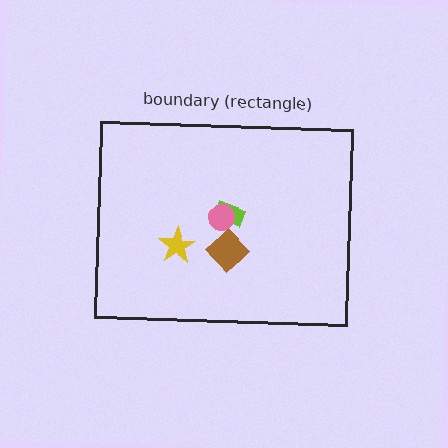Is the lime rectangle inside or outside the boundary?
Inside.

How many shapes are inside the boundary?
4 inside, 0 outside.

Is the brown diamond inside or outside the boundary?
Inside.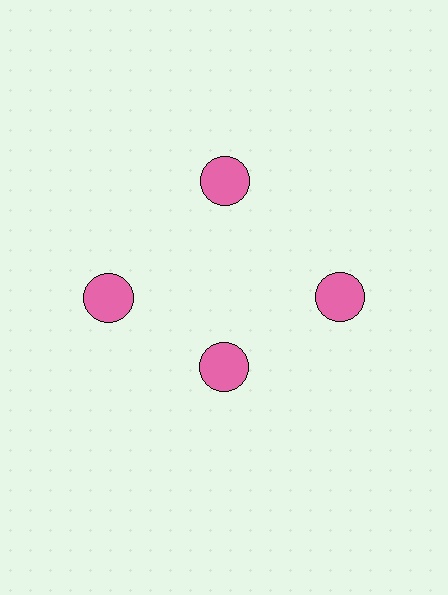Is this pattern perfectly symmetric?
No. The 4 pink circles are arranged in a ring, but one element near the 6 o'clock position is pulled inward toward the center, breaking the 4-fold rotational symmetry.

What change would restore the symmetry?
The symmetry would be restored by moving it outward, back onto the ring so that all 4 circles sit at equal angles and equal distance from the center.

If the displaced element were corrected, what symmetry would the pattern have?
It would have 4-fold rotational symmetry — the pattern would map onto itself every 90 degrees.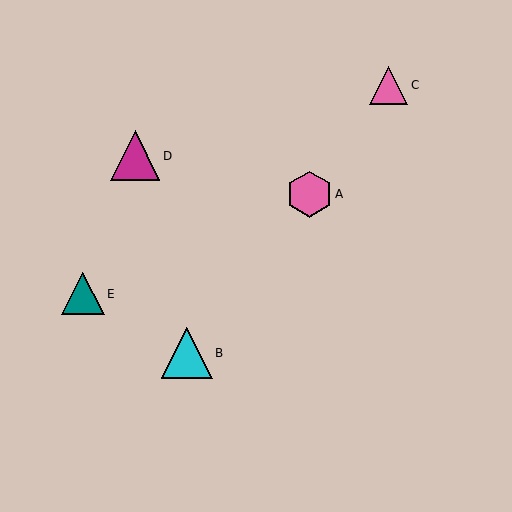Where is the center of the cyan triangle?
The center of the cyan triangle is at (187, 353).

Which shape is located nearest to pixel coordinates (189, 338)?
The cyan triangle (labeled B) at (187, 353) is nearest to that location.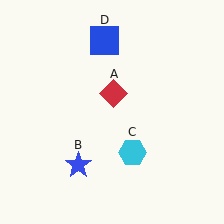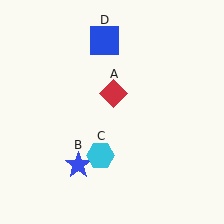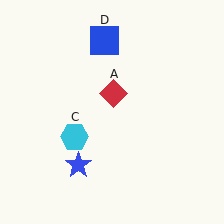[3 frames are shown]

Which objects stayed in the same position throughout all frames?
Red diamond (object A) and blue star (object B) and blue square (object D) remained stationary.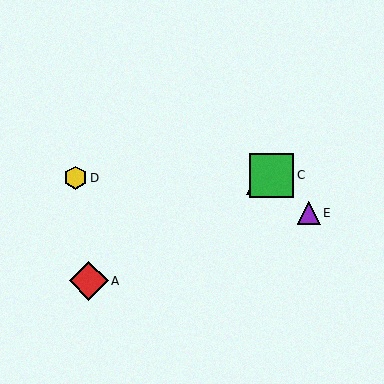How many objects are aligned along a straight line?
3 objects (A, B, C) are aligned along a straight line.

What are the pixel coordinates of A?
Object A is at (89, 281).